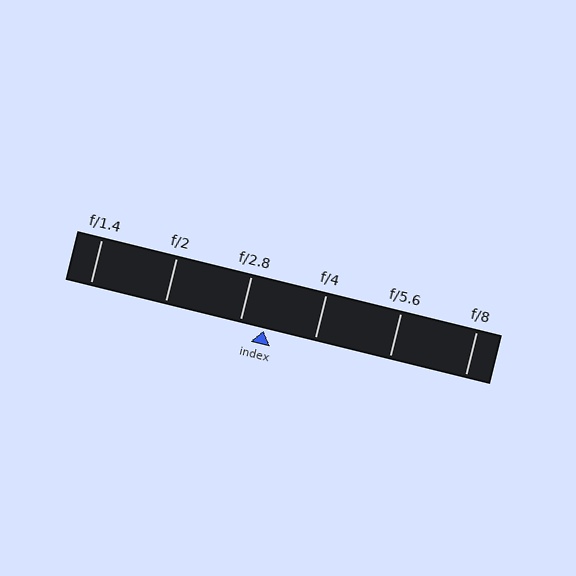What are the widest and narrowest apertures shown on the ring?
The widest aperture shown is f/1.4 and the narrowest is f/8.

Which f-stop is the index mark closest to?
The index mark is closest to f/2.8.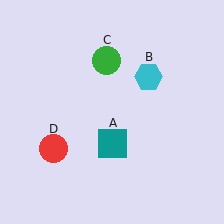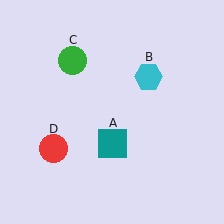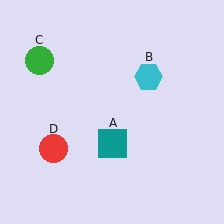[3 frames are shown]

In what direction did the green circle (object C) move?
The green circle (object C) moved left.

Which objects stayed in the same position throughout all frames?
Teal square (object A) and cyan hexagon (object B) and red circle (object D) remained stationary.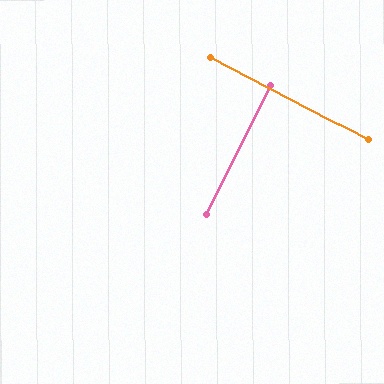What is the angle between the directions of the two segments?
Approximately 88 degrees.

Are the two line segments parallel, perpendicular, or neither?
Perpendicular — they meet at approximately 88°.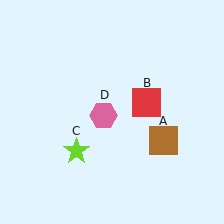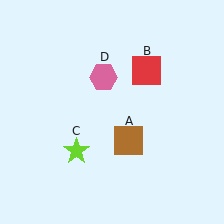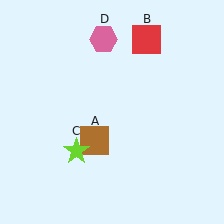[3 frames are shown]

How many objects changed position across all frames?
3 objects changed position: brown square (object A), red square (object B), pink hexagon (object D).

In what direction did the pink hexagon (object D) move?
The pink hexagon (object D) moved up.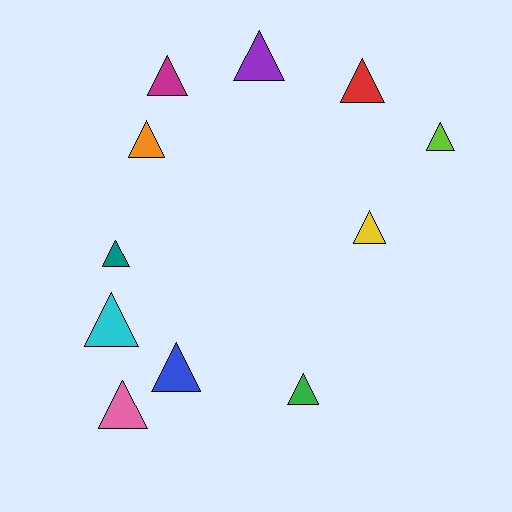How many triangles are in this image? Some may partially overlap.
There are 11 triangles.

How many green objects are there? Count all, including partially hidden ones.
There is 1 green object.